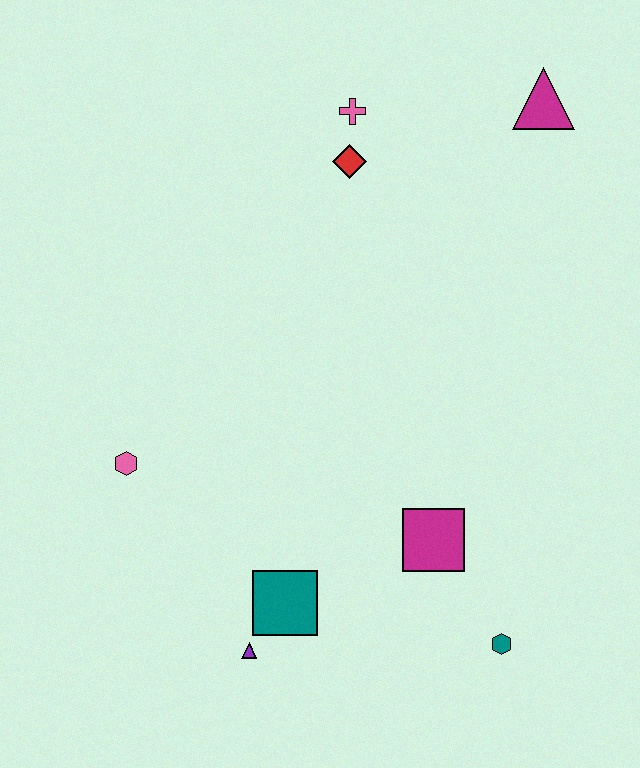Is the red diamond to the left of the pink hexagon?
No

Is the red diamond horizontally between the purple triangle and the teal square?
No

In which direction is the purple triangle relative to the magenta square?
The purple triangle is to the left of the magenta square.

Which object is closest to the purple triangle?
The teal square is closest to the purple triangle.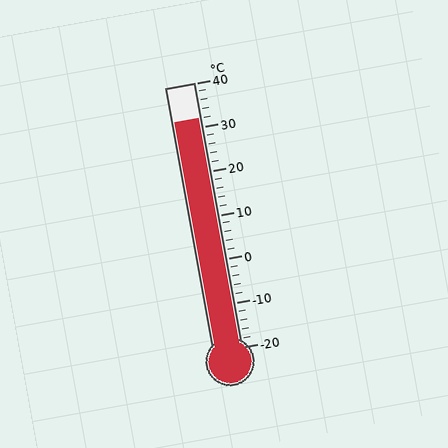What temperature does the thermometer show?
The thermometer shows approximately 32°C.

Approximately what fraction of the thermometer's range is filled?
The thermometer is filled to approximately 85% of its range.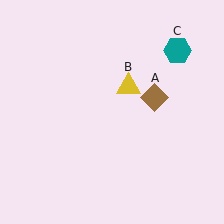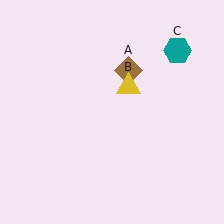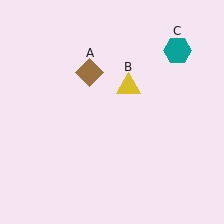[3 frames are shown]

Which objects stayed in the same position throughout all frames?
Yellow triangle (object B) and teal hexagon (object C) remained stationary.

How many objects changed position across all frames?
1 object changed position: brown diamond (object A).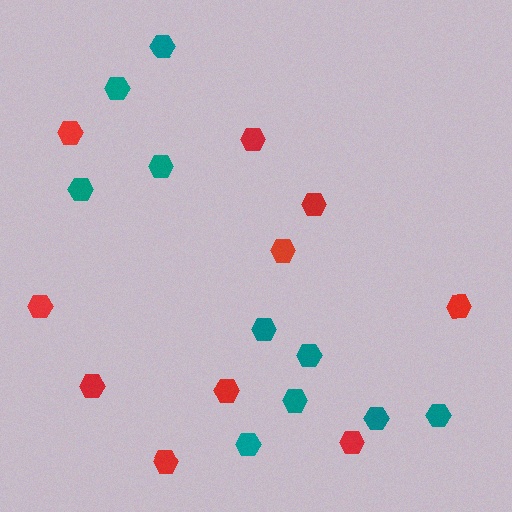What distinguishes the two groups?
There are 2 groups: one group of red hexagons (10) and one group of teal hexagons (10).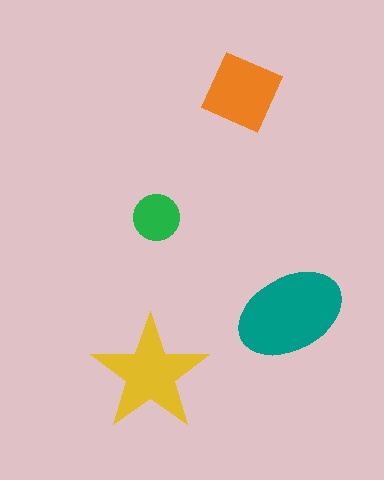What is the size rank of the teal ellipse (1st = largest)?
1st.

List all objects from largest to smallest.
The teal ellipse, the yellow star, the orange diamond, the green circle.